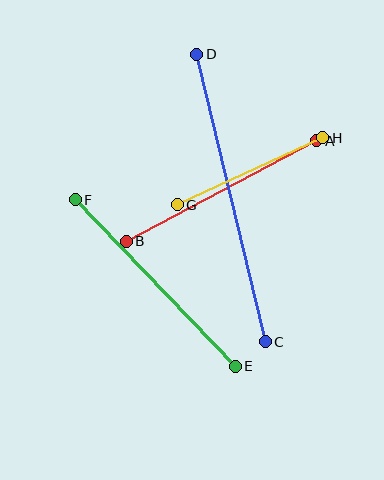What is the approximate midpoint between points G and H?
The midpoint is at approximately (250, 171) pixels.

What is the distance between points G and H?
The distance is approximately 160 pixels.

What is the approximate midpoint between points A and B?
The midpoint is at approximately (221, 191) pixels.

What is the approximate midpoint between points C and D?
The midpoint is at approximately (231, 198) pixels.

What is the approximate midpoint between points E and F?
The midpoint is at approximately (155, 283) pixels.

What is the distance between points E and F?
The distance is approximately 231 pixels.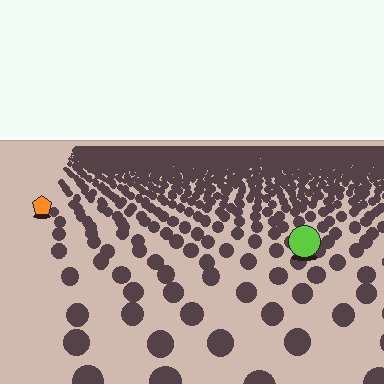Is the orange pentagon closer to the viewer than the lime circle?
No. The lime circle is closer — you can tell from the texture gradient: the ground texture is coarser near it.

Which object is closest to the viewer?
The lime circle is closest. The texture marks near it are larger and more spread out.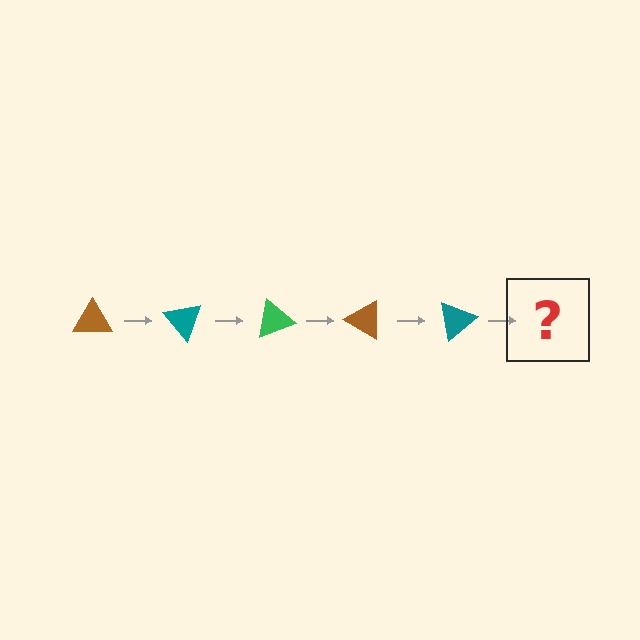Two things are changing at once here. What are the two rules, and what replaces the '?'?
The two rules are that it rotates 50 degrees each step and the color cycles through brown, teal, and green. The '?' should be a green triangle, rotated 250 degrees from the start.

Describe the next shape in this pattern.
It should be a green triangle, rotated 250 degrees from the start.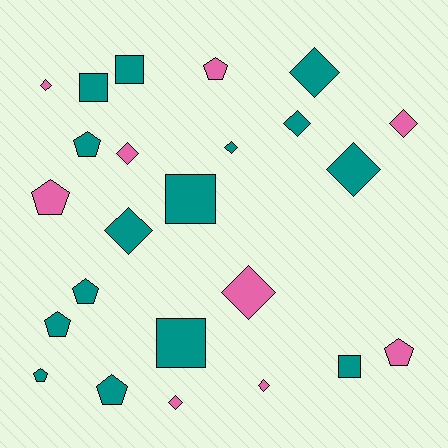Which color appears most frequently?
Teal, with 15 objects.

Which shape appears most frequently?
Diamond, with 11 objects.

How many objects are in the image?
There are 24 objects.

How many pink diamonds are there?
There are 6 pink diamonds.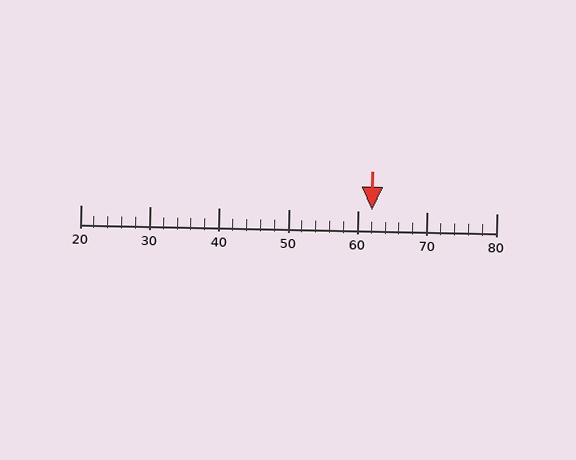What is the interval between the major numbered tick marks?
The major tick marks are spaced 10 units apart.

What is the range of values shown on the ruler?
The ruler shows values from 20 to 80.